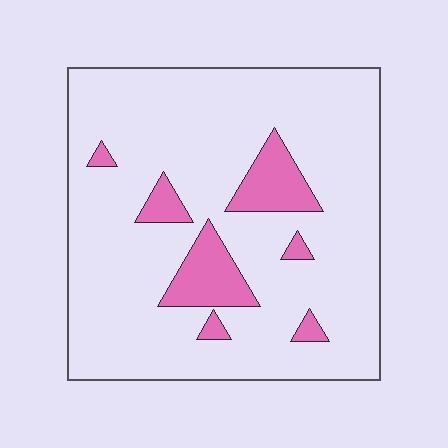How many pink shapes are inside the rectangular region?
7.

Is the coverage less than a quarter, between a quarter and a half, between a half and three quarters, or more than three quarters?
Less than a quarter.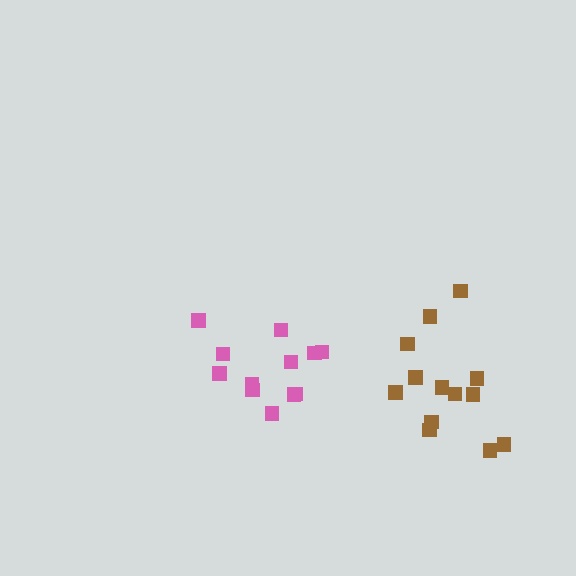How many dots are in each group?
Group 1: 12 dots, Group 2: 13 dots (25 total).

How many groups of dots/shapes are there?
There are 2 groups.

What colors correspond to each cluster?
The clusters are colored: pink, brown.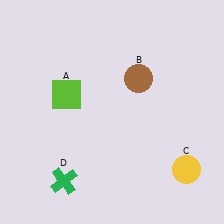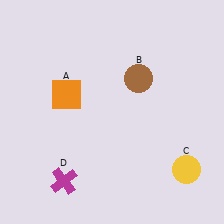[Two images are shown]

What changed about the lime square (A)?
In Image 1, A is lime. In Image 2, it changed to orange.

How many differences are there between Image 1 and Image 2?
There are 2 differences between the two images.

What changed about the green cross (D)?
In Image 1, D is green. In Image 2, it changed to magenta.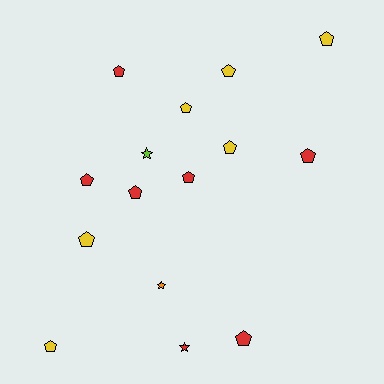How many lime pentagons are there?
There are no lime pentagons.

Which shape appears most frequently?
Pentagon, with 12 objects.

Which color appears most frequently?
Red, with 7 objects.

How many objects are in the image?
There are 15 objects.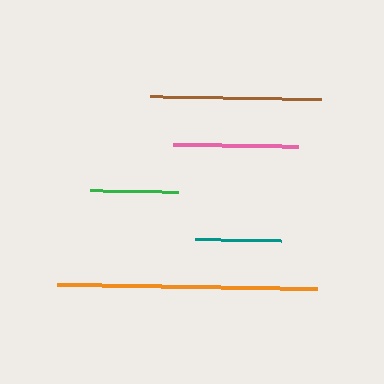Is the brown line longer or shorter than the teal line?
The brown line is longer than the teal line.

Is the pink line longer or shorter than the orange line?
The orange line is longer than the pink line.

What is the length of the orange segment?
The orange segment is approximately 261 pixels long.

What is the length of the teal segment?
The teal segment is approximately 86 pixels long.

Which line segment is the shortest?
The teal line is the shortest at approximately 86 pixels.